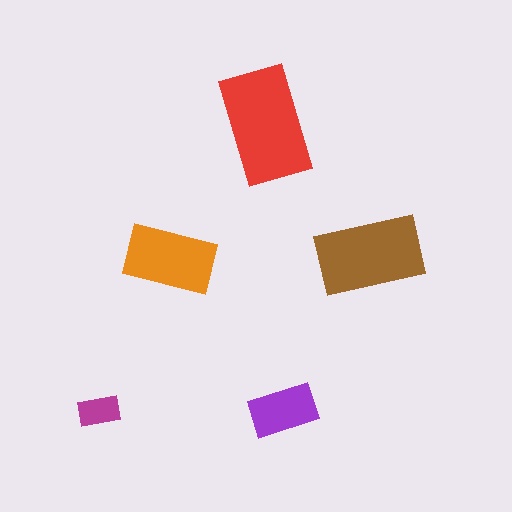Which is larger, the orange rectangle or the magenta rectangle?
The orange one.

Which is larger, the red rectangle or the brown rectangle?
The red one.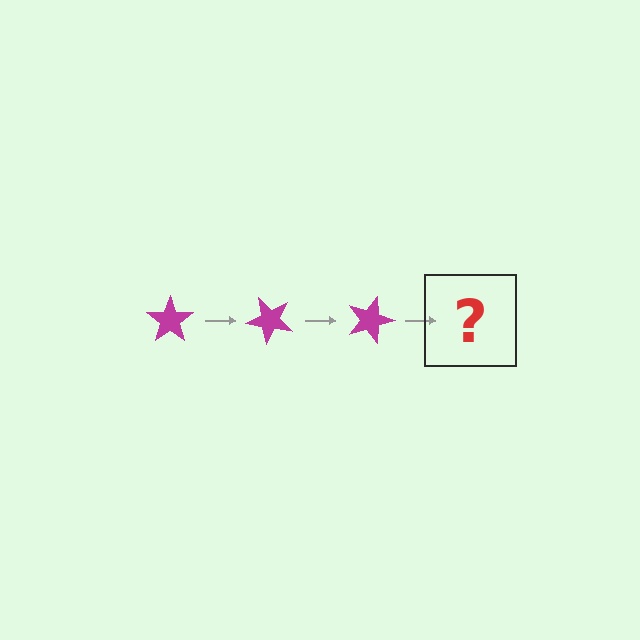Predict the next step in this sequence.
The next step is a magenta star rotated 135 degrees.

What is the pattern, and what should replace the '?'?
The pattern is that the star rotates 45 degrees each step. The '?' should be a magenta star rotated 135 degrees.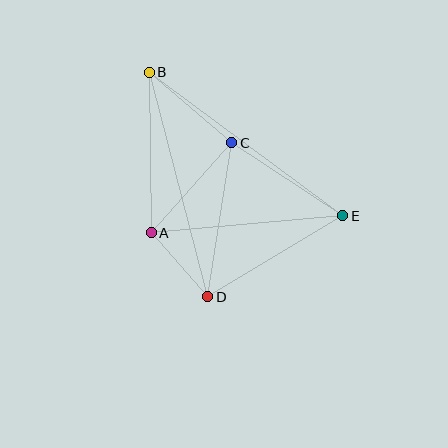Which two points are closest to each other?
Points A and D are closest to each other.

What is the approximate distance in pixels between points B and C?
The distance between B and C is approximately 108 pixels.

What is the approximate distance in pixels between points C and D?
The distance between C and D is approximately 156 pixels.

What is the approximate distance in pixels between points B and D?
The distance between B and D is approximately 232 pixels.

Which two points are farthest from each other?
Points B and E are farthest from each other.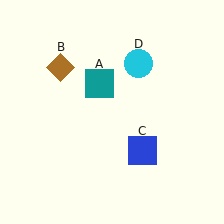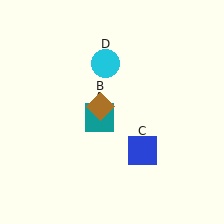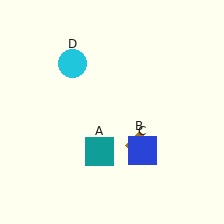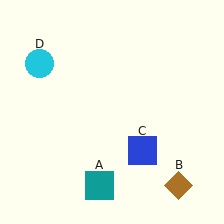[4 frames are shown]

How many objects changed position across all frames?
3 objects changed position: teal square (object A), brown diamond (object B), cyan circle (object D).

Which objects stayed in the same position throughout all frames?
Blue square (object C) remained stationary.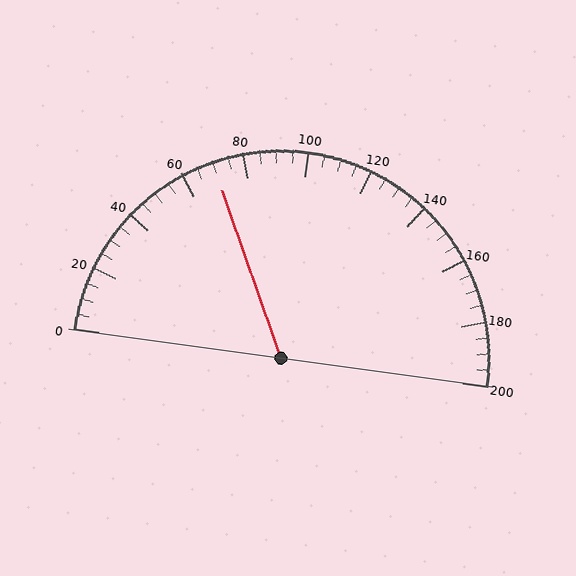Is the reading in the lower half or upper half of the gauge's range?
The reading is in the lower half of the range (0 to 200).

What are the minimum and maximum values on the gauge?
The gauge ranges from 0 to 200.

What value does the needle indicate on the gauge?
The needle indicates approximately 70.